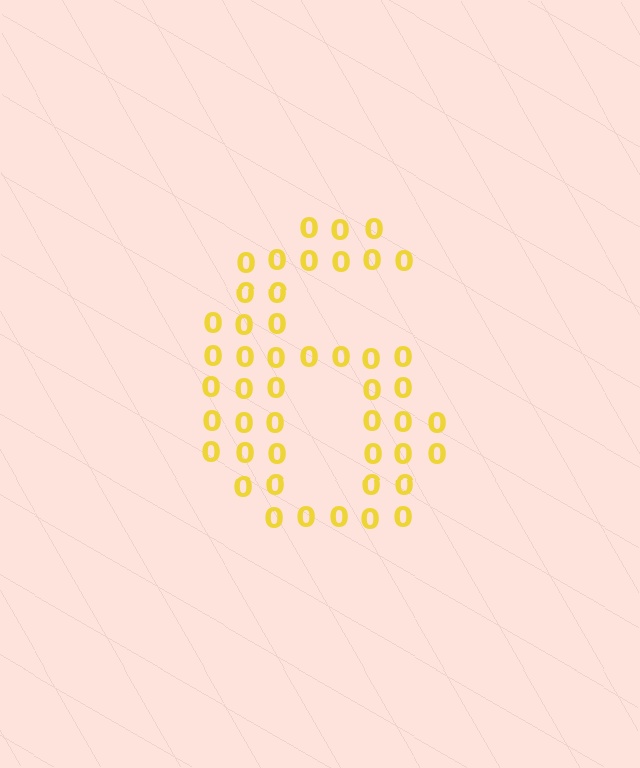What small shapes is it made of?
It is made of small digit 0's.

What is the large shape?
The large shape is the digit 6.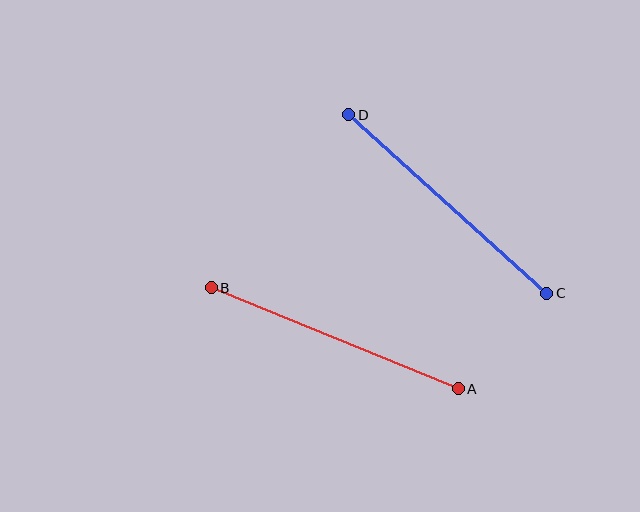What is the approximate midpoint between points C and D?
The midpoint is at approximately (448, 204) pixels.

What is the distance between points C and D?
The distance is approximately 267 pixels.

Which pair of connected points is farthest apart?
Points A and B are farthest apart.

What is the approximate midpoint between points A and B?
The midpoint is at approximately (335, 338) pixels.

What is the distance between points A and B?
The distance is approximately 267 pixels.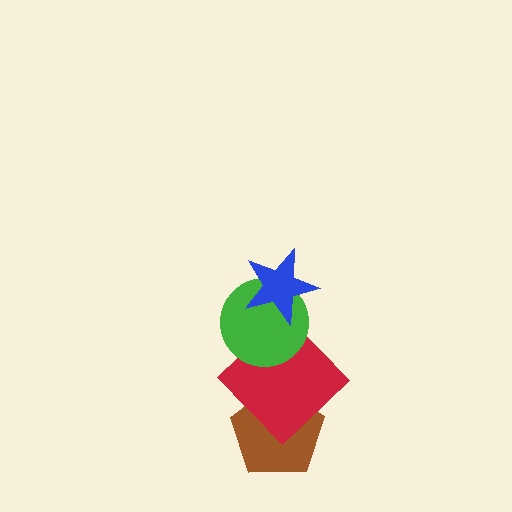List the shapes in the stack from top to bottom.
From top to bottom: the blue star, the green circle, the red diamond, the brown pentagon.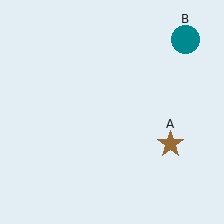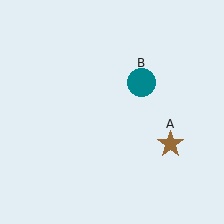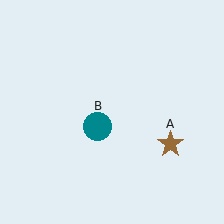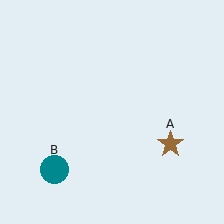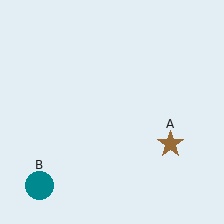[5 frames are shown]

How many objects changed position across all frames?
1 object changed position: teal circle (object B).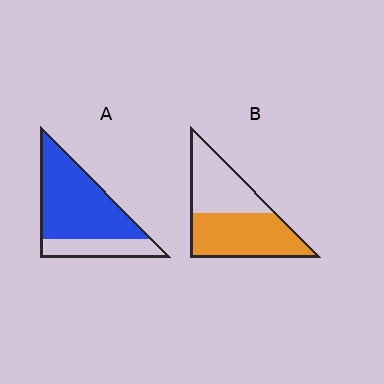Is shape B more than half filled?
Yes.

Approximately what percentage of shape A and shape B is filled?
A is approximately 75% and B is approximately 55%.